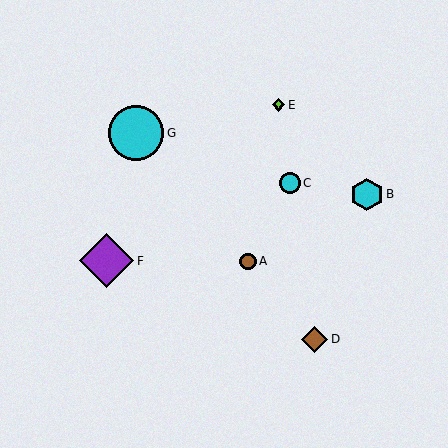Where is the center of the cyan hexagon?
The center of the cyan hexagon is at (367, 194).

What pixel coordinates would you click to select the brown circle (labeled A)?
Click at (248, 261) to select the brown circle A.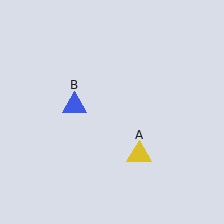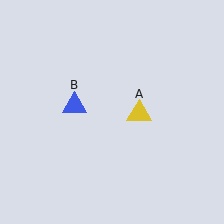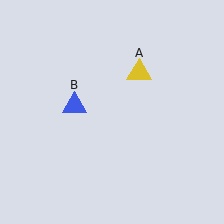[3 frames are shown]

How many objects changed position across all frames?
1 object changed position: yellow triangle (object A).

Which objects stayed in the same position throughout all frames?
Blue triangle (object B) remained stationary.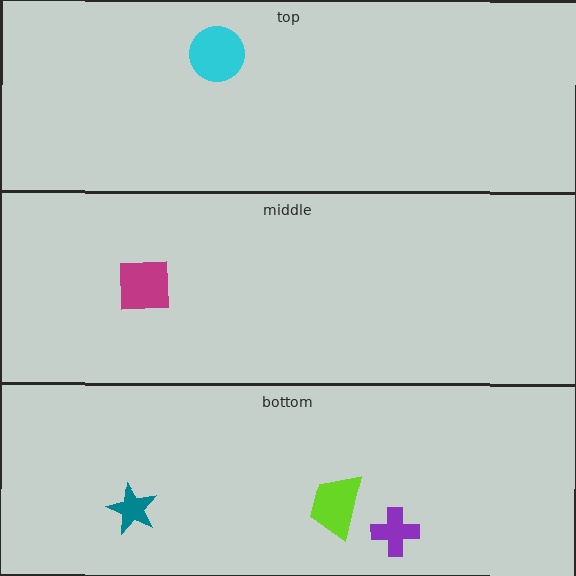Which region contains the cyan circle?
The top region.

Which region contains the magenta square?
The middle region.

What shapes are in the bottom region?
The teal star, the purple cross, the lime trapezoid.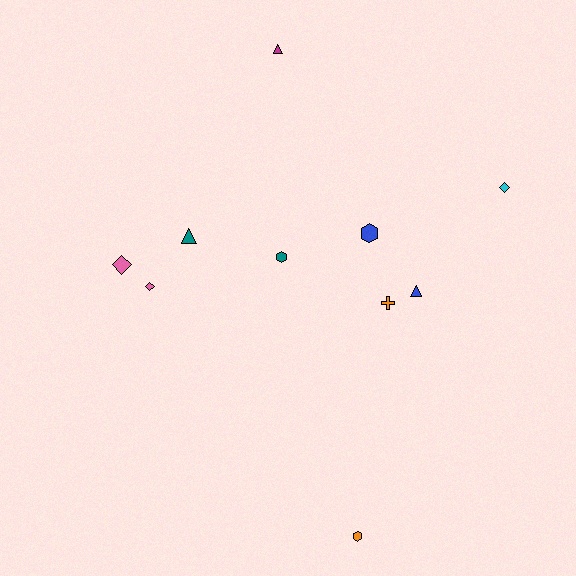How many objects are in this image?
There are 10 objects.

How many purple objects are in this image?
There are no purple objects.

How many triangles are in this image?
There are 3 triangles.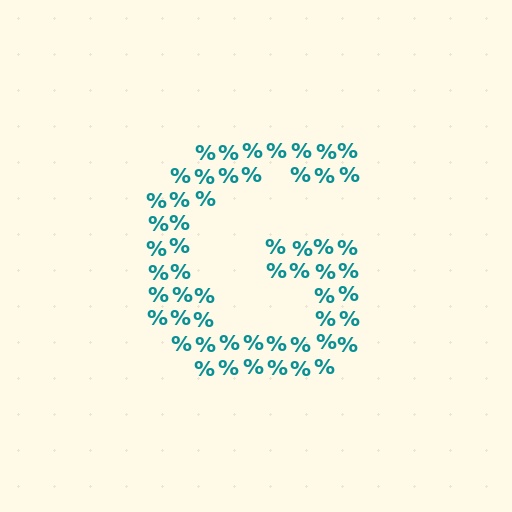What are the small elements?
The small elements are percent signs.